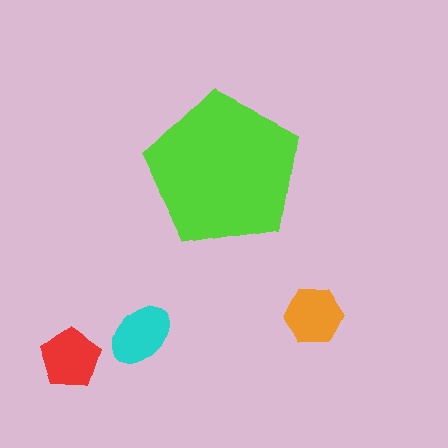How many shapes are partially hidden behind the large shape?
0 shapes are partially hidden.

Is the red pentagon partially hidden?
No, the red pentagon is fully visible.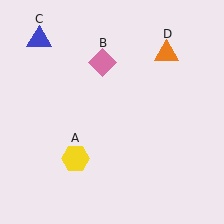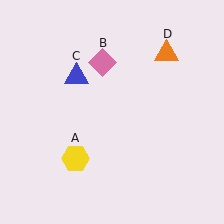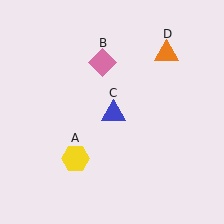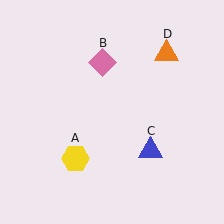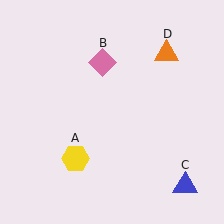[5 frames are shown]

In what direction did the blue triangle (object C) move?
The blue triangle (object C) moved down and to the right.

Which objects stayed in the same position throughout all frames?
Yellow hexagon (object A) and pink diamond (object B) and orange triangle (object D) remained stationary.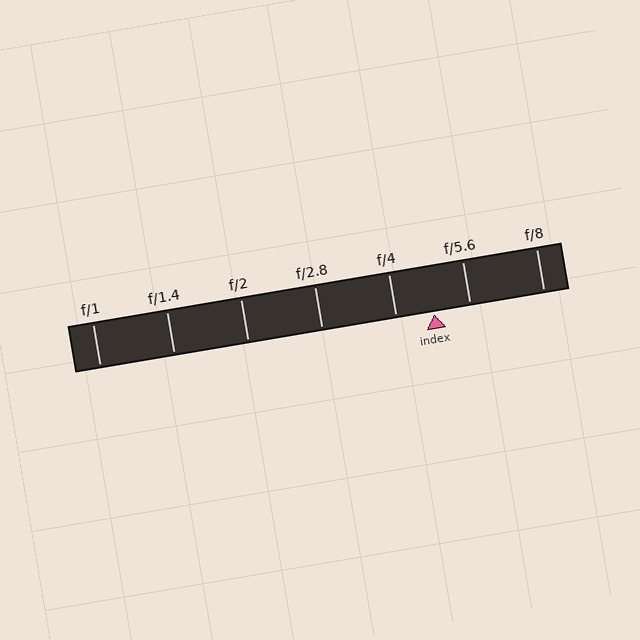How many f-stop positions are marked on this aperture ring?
There are 7 f-stop positions marked.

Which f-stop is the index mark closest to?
The index mark is closest to f/5.6.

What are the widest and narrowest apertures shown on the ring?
The widest aperture shown is f/1 and the narrowest is f/8.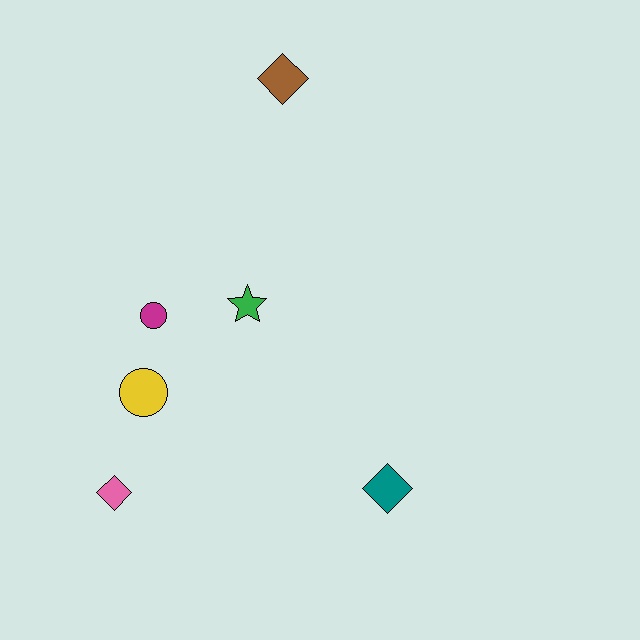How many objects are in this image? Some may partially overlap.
There are 6 objects.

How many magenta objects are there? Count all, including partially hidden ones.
There is 1 magenta object.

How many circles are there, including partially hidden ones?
There are 2 circles.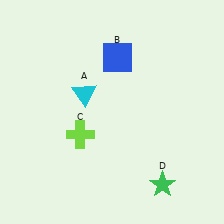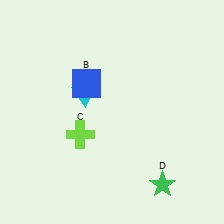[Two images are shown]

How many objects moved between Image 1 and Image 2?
1 object moved between the two images.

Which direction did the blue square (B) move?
The blue square (B) moved left.